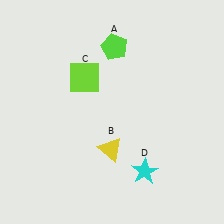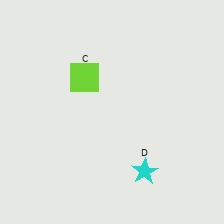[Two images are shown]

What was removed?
The yellow triangle (B), the lime pentagon (A) were removed in Image 2.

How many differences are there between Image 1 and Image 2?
There are 2 differences between the two images.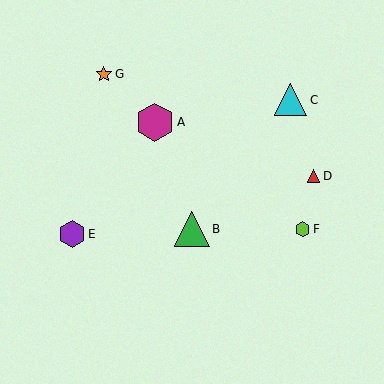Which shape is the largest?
The magenta hexagon (labeled A) is the largest.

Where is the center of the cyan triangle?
The center of the cyan triangle is at (290, 100).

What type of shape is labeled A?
Shape A is a magenta hexagon.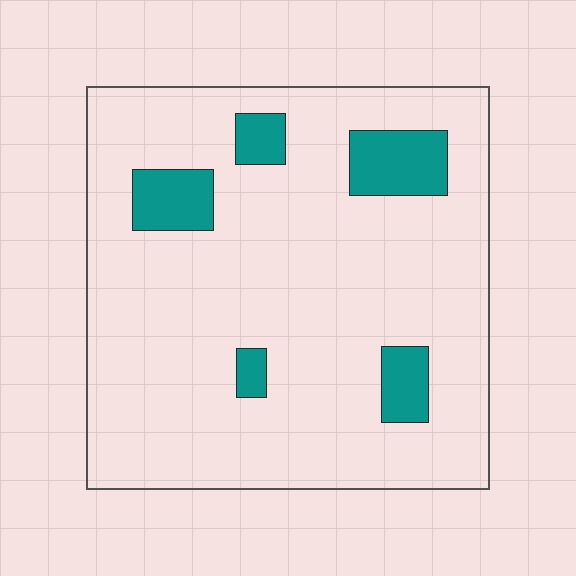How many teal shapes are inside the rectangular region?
5.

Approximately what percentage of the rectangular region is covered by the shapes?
Approximately 10%.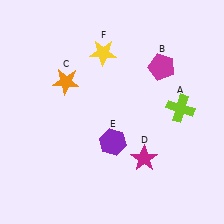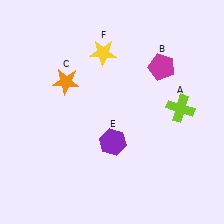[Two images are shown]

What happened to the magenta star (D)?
The magenta star (D) was removed in Image 2. It was in the bottom-right area of Image 1.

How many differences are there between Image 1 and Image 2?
There is 1 difference between the two images.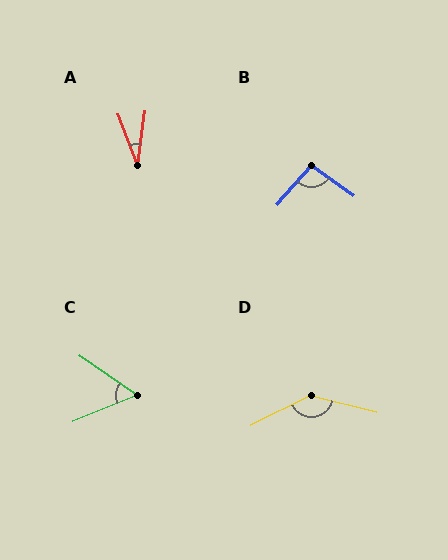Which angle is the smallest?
A, at approximately 28 degrees.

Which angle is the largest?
D, at approximately 139 degrees.